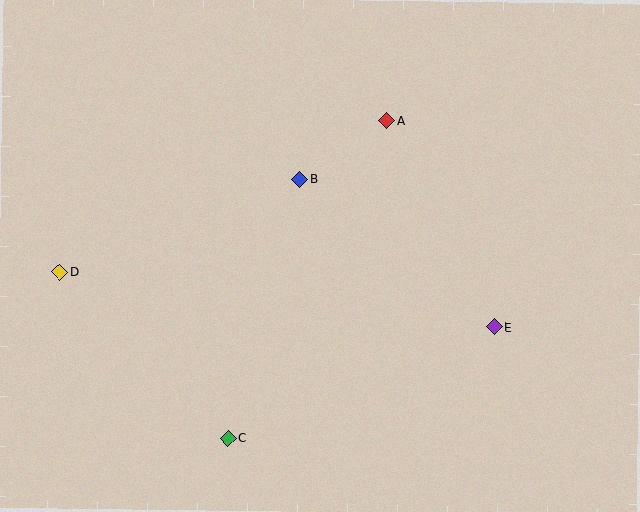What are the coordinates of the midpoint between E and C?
The midpoint between E and C is at (361, 383).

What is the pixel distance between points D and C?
The distance between D and C is 236 pixels.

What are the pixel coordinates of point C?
Point C is at (228, 438).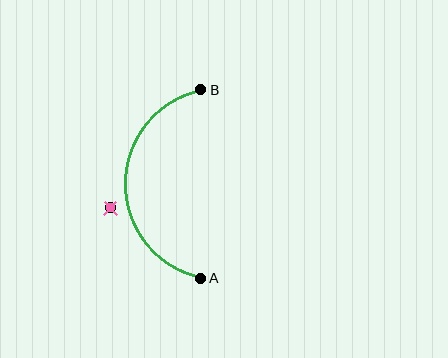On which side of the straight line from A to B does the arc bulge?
The arc bulges to the left of the straight line connecting A and B.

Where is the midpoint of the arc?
The arc midpoint is the point on the curve farthest from the straight line joining A and B. It sits to the left of that line.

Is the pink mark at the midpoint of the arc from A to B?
No — the pink mark does not lie on the arc at all. It sits slightly outside the curve.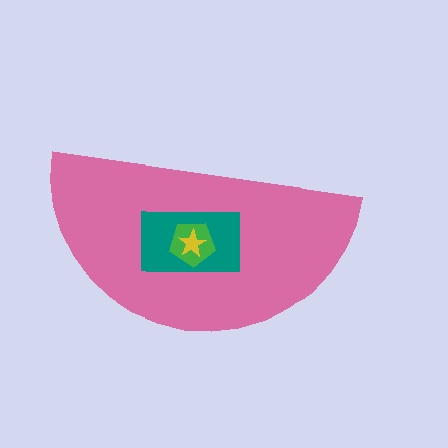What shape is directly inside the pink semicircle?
The teal rectangle.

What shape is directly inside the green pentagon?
The yellow star.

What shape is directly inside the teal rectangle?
The green pentagon.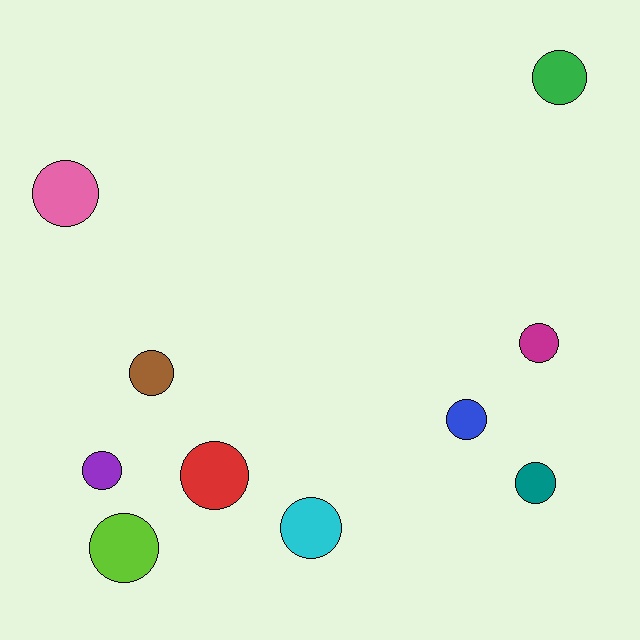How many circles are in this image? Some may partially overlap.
There are 10 circles.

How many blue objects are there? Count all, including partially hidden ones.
There is 1 blue object.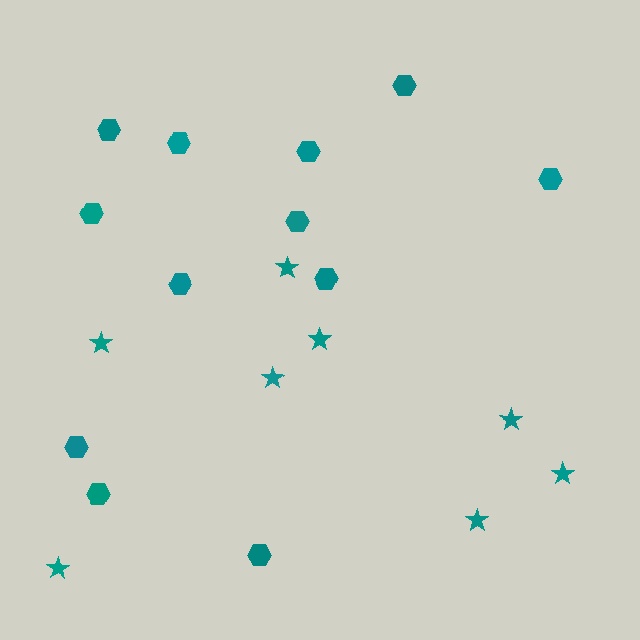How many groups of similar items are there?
There are 2 groups: one group of stars (8) and one group of hexagons (12).